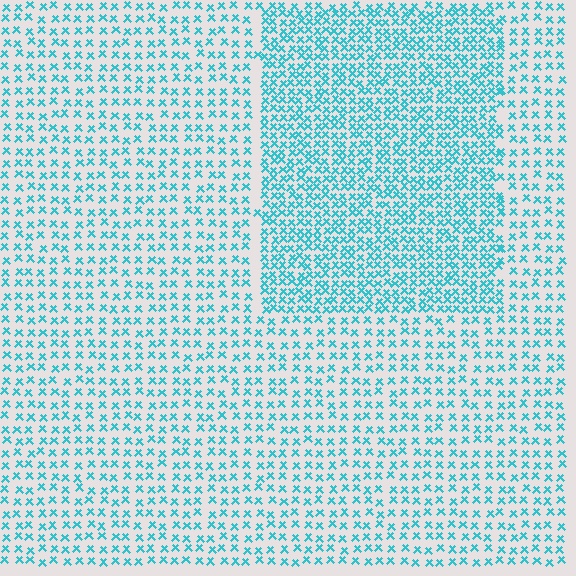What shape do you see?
I see a rectangle.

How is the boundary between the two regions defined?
The boundary is defined by a change in element density (approximately 1.9x ratio). All elements are the same color, size, and shape.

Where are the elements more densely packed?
The elements are more densely packed inside the rectangle boundary.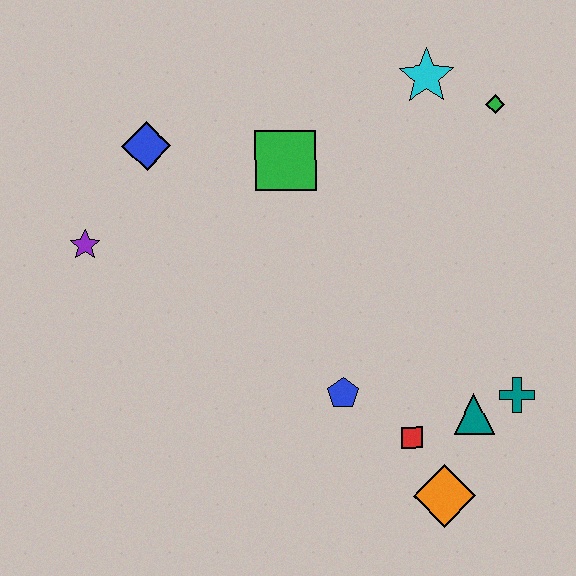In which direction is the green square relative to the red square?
The green square is above the red square.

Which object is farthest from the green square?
The orange diamond is farthest from the green square.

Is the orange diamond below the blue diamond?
Yes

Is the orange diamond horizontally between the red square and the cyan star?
No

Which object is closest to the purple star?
The blue diamond is closest to the purple star.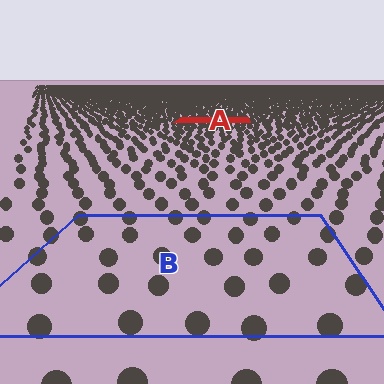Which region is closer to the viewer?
Region B is closer. The texture elements there are larger and more spread out.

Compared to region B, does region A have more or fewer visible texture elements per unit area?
Region A has more texture elements per unit area — they are packed more densely because it is farther away.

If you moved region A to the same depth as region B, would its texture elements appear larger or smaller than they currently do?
They would appear larger. At a closer depth, the same texture elements are projected at a bigger on-screen size.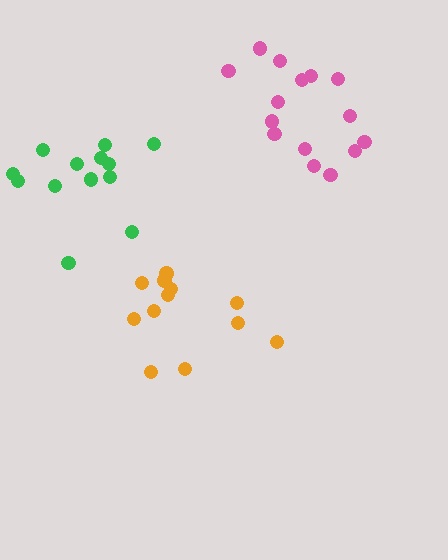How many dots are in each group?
Group 1: 15 dots, Group 2: 12 dots, Group 3: 13 dots (40 total).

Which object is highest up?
The pink cluster is topmost.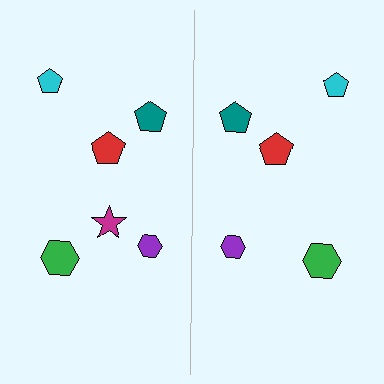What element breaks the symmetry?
A magenta star is missing from the right side.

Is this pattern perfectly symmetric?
No, the pattern is not perfectly symmetric. A magenta star is missing from the right side.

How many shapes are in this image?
There are 11 shapes in this image.